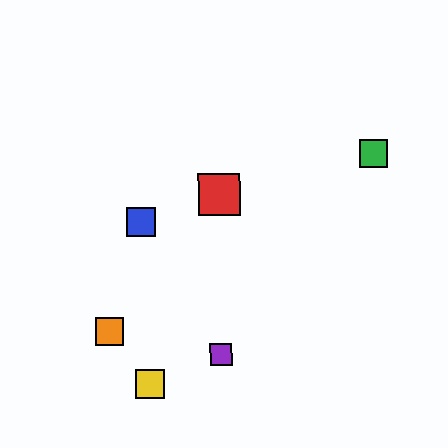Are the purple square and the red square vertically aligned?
Yes, both are at x≈221.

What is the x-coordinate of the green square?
The green square is at x≈374.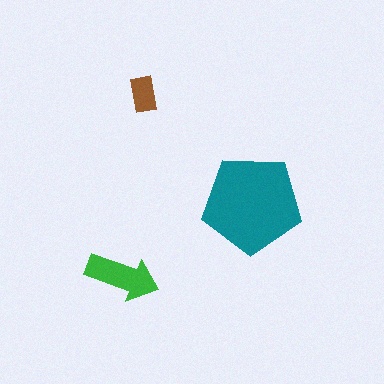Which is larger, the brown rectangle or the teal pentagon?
The teal pentagon.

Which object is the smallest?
The brown rectangle.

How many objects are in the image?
There are 3 objects in the image.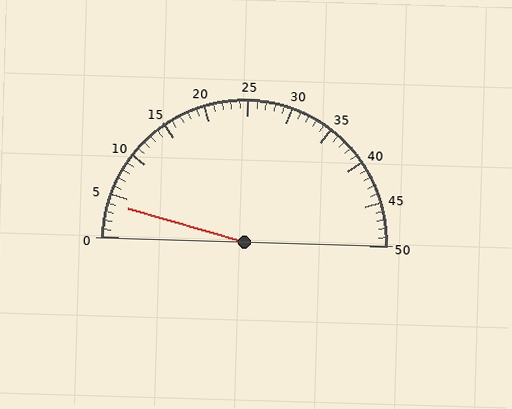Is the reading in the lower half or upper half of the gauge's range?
The reading is in the lower half of the range (0 to 50).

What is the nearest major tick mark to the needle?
The nearest major tick mark is 5.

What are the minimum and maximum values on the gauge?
The gauge ranges from 0 to 50.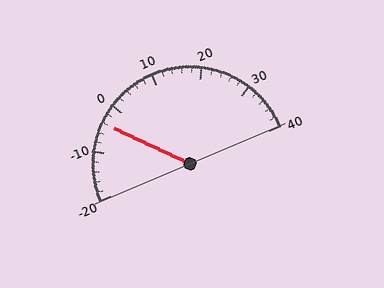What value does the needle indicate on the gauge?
The needle indicates approximately -4.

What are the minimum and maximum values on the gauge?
The gauge ranges from -20 to 40.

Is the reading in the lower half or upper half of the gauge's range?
The reading is in the lower half of the range (-20 to 40).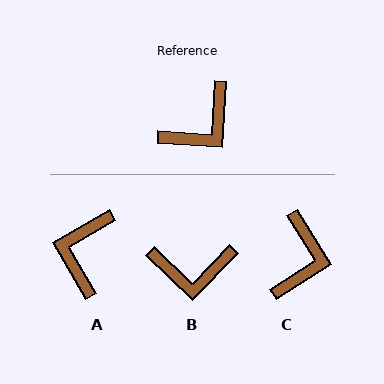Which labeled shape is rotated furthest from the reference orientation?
A, about 146 degrees away.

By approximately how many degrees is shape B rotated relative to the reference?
Approximately 41 degrees clockwise.